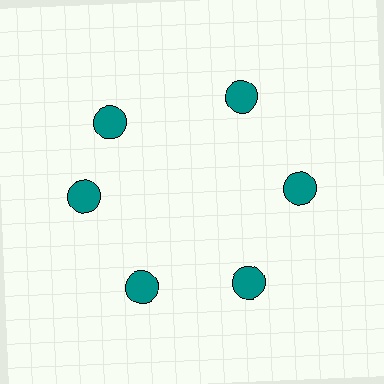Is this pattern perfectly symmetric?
No. The 6 teal circles are arranged in a ring, but one element near the 11 o'clock position is rotated out of alignment along the ring, breaking the 6-fold rotational symmetry.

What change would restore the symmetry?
The symmetry would be restored by rotating it back into even spacing with its neighbors so that all 6 circles sit at equal angles and equal distance from the center.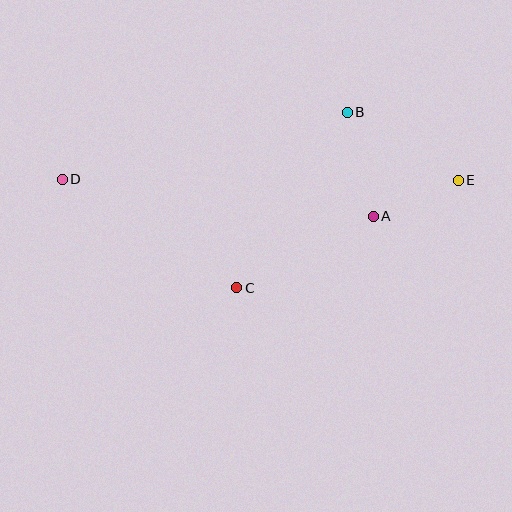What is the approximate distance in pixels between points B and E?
The distance between B and E is approximately 130 pixels.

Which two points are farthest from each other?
Points D and E are farthest from each other.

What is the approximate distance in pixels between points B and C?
The distance between B and C is approximately 207 pixels.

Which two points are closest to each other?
Points A and E are closest to each other.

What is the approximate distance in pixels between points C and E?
The distance between C and E is approximately 246 pixels.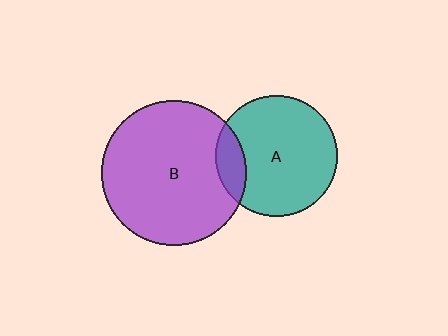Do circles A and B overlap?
Yes.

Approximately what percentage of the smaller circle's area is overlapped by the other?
Approximately 15%.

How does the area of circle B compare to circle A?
Approximately 1.4 times.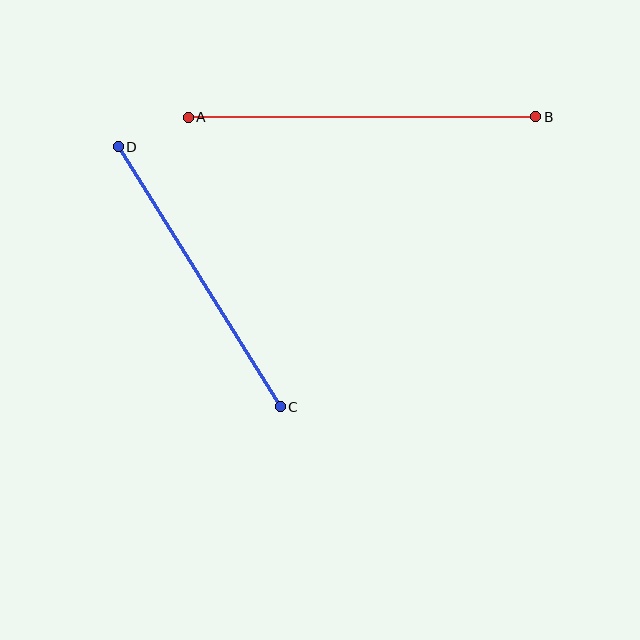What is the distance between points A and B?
The distance is approximately 347 pixels.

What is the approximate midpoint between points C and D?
The midpoint is at approximately (199, 277) pixels.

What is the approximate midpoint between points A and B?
The midpoint is at approximately (362, 117) pixels.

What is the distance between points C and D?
The distance is approximately 307 pixels.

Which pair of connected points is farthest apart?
Points A and B are farthest apart.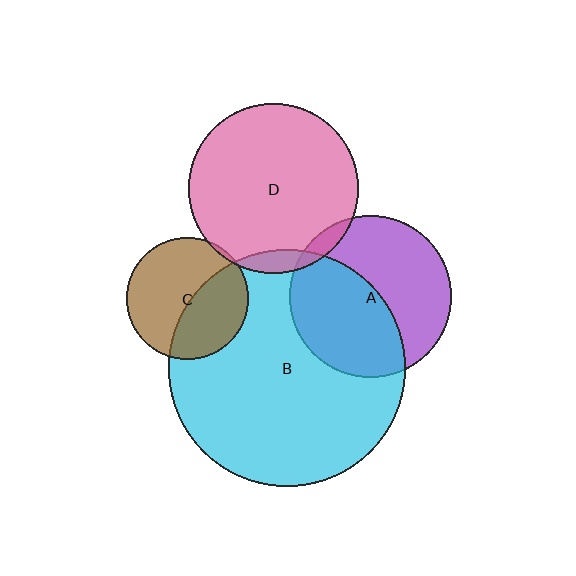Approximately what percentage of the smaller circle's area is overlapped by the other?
Approximately 5%.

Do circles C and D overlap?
Yes.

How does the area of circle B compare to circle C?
Approximately 3.8 times.